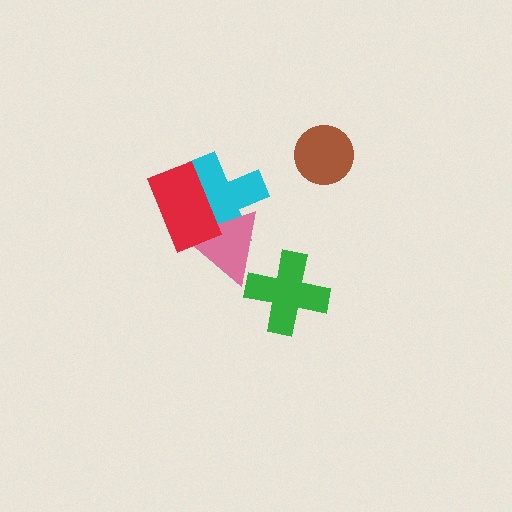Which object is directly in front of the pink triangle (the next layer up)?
The red rectangle is directly in front of the pink triangle.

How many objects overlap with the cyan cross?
2 objects overlap with the cyan cross.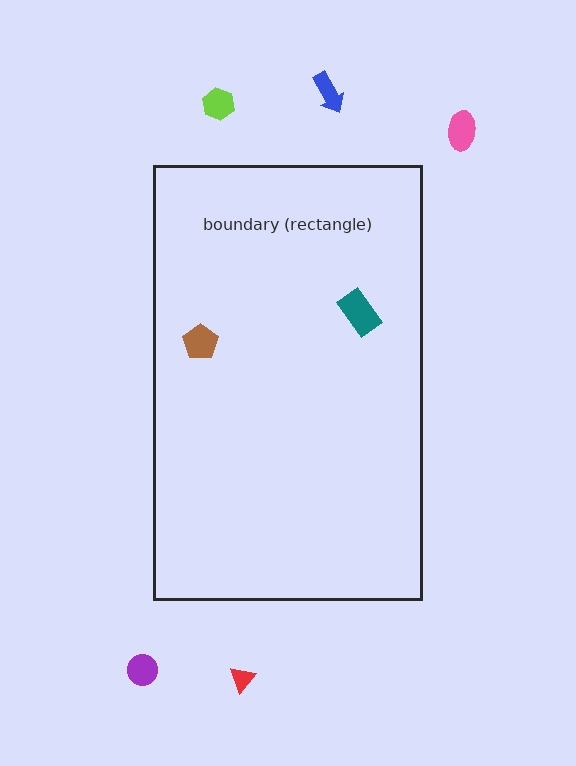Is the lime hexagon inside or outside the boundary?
Outside.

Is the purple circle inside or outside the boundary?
Outside.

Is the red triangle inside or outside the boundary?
Outside.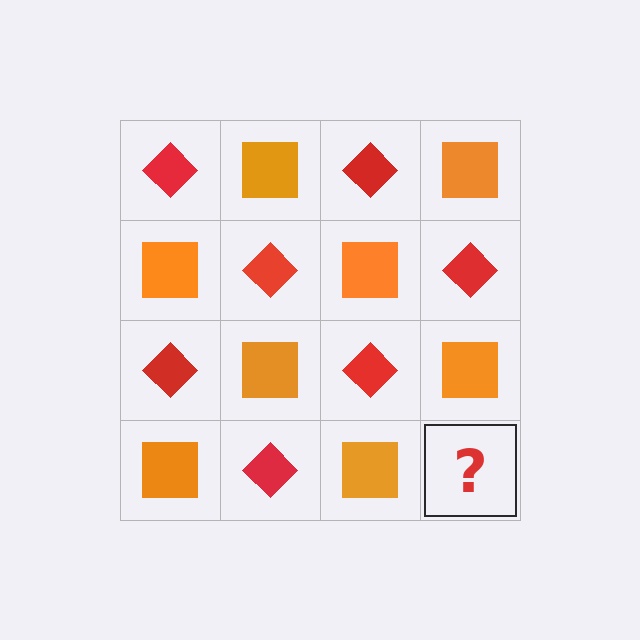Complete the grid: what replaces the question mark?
The question mark should be replaced with a red diamond.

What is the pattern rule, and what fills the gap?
The rule is that it alternates red diamond and orange square in a checkerboard pattern. The gap should be filled with a red diamond.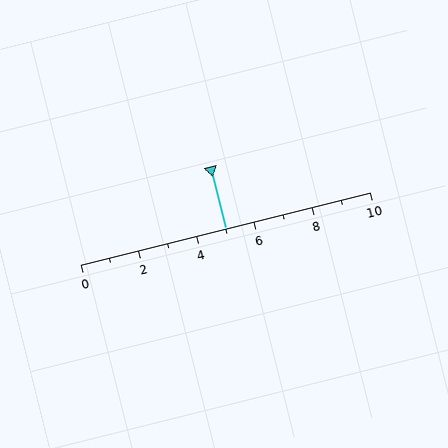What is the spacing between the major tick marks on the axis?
The major ticks are spaced 2 apart.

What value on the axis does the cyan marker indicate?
The marker indicates approximately 5.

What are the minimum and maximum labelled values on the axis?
The axis runs from 0 to 10.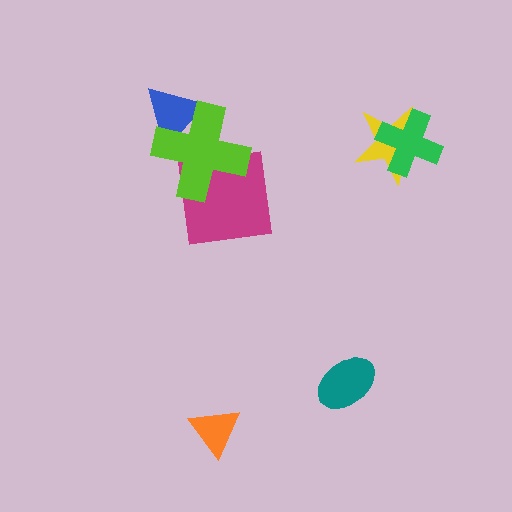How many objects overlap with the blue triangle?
1 object overlaps with the blue triangle.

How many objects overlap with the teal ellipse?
0 objects overlap with the teal ellipse.